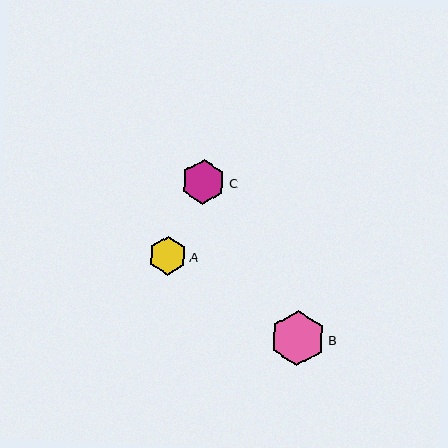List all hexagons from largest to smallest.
From largest to smallest: B, C, A.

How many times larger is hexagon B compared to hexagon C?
Hexagon B is approximately 1.2 times the size of hexagon C.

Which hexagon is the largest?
Hexagon B is the largest with a size of approximately 55 pixels.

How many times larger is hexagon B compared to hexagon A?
Hexagon B is approximately 1.4 times the size of hexagon A.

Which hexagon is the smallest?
Hexagon A is the smallest with a size of approximately 38 pixels.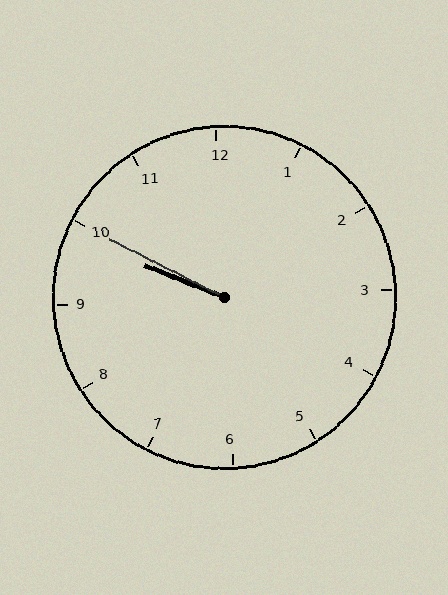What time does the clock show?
9:50.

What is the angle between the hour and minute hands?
Approximately 5 degrees.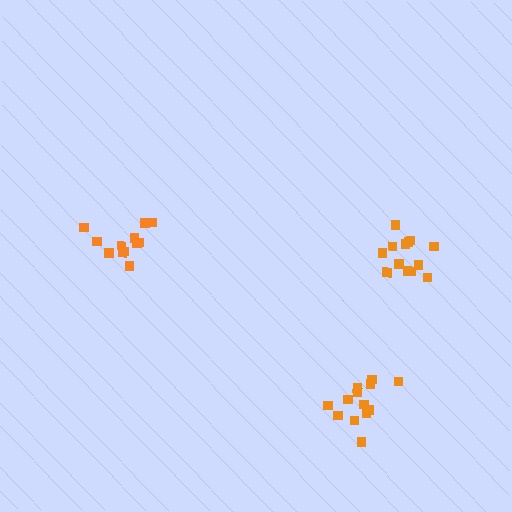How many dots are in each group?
Group 1: 12 dots, Group 2: 13 dots, Group 3: 13 dots (38 total).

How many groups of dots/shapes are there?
There are 3 groups.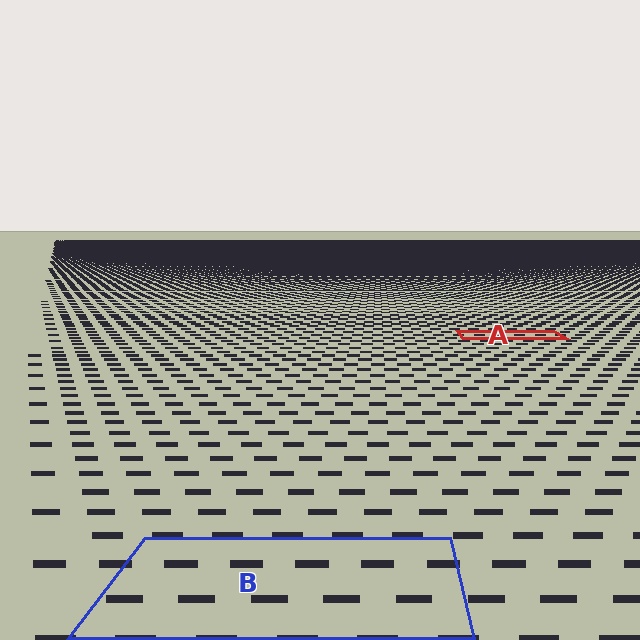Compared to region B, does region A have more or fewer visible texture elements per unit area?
Region A has more texture elements per unit area — they are packed more densely because it is farther away.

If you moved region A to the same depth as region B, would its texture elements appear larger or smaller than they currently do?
They would appear larger. At a closer depth, the same texture elements are projected at a bigger on-screen size.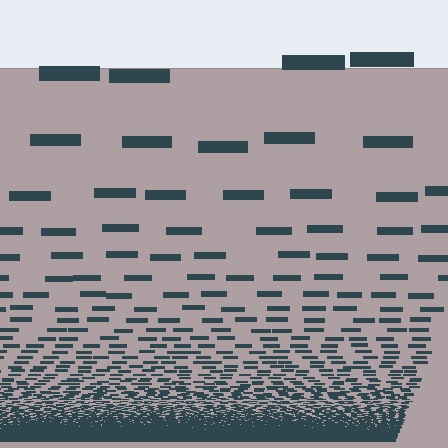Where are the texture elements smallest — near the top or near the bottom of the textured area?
Near the bottom.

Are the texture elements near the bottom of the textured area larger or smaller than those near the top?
Smaller. The gradient is inverted — elements near the bottom are smaller and denser.